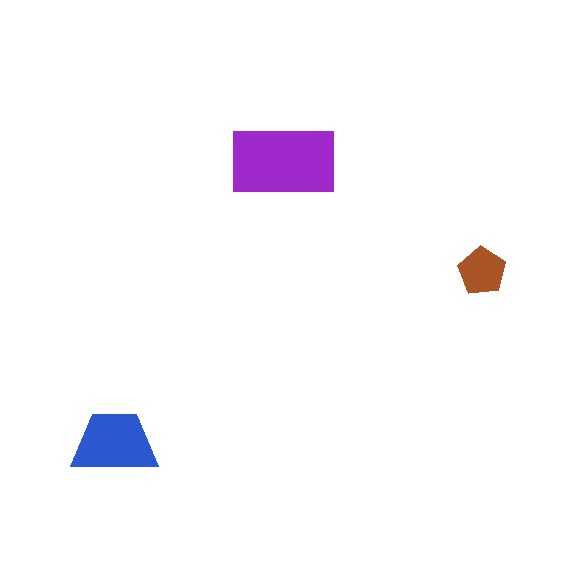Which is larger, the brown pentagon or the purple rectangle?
The purple rectangle.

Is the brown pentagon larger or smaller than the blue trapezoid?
Smaller.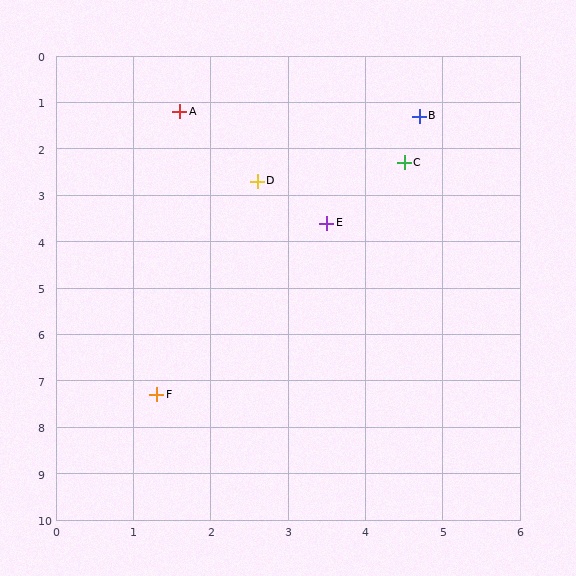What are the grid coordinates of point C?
Point C is at approximately (4.5, 2.3).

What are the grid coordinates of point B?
Point B is at approximately (4.7, 1.3).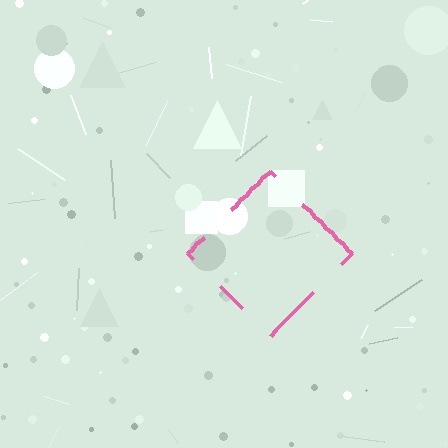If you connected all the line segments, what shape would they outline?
They would outline a diamond.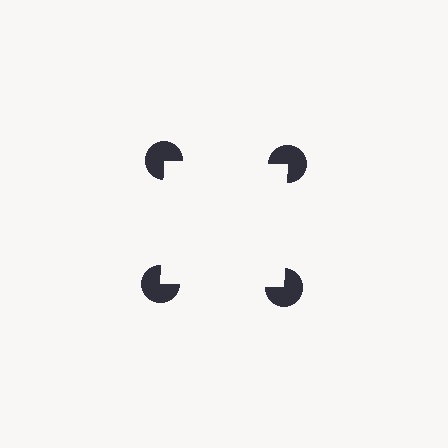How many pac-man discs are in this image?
There are 4 — one at each vertex of the illusory square.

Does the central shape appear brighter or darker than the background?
It typically appears slightly brighter than the background, even though no actual brightness change is drawn.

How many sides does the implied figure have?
4 sides.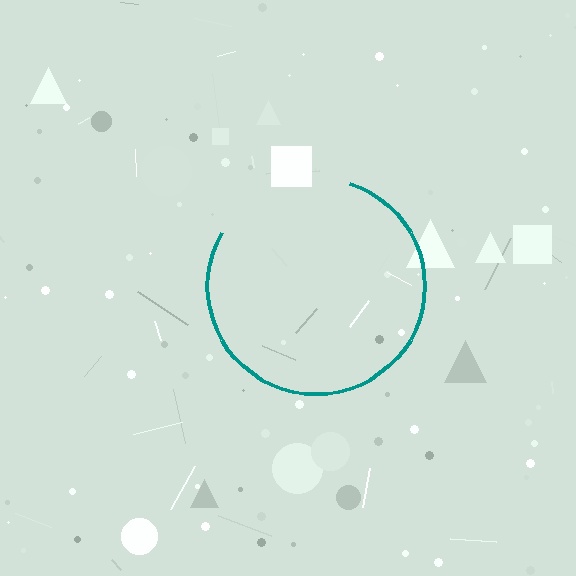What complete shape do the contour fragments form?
The contour fragments form a circle.